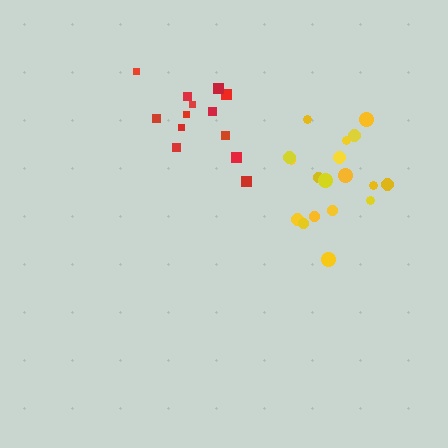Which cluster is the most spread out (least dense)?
Red.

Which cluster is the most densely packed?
Yellow.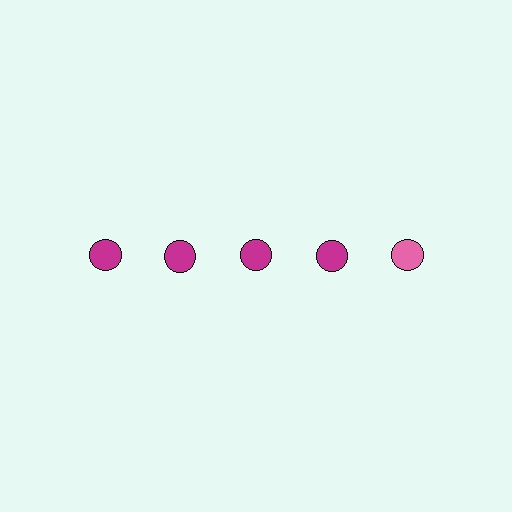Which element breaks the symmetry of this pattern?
The pink circle in the top row, rightmost column breaks the symmetry. All other shapes are magenta circles.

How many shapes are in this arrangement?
There are 5 shapes arranged in a grid pattern.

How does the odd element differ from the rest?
It has a different color: pink instead of magenta.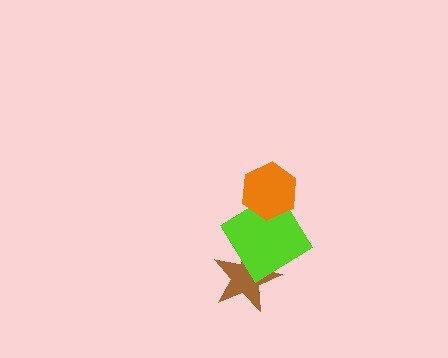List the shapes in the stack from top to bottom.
From top to bottom: the orange hexagon, the lime diamond, the brown star.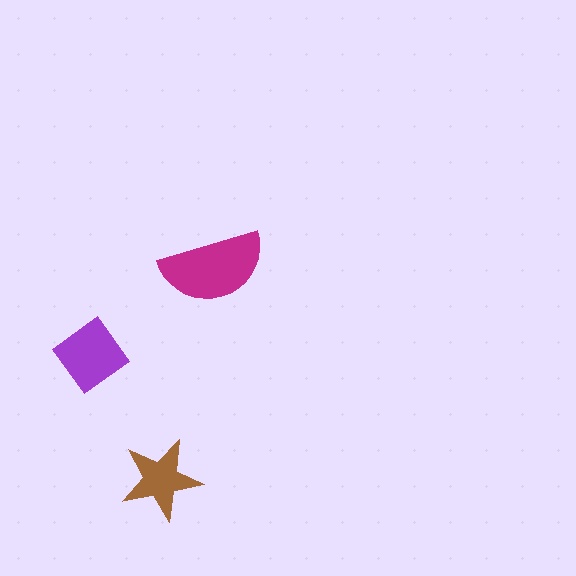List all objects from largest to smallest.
The magenta semicircle, the purple diamond, the brown star.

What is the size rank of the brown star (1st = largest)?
3rd.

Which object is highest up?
The magenta semicircle is topmost.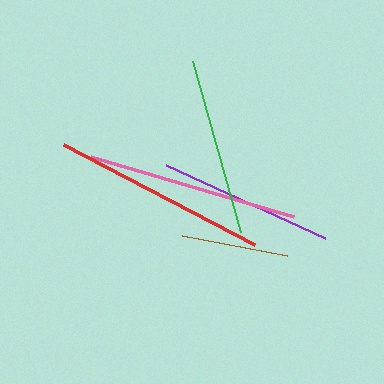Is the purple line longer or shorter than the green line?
The green line is longer than the purple line.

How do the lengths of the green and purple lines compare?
The green and purple lines are approximately the same length.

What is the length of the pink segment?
The pink segment is approximately 212 pixels long.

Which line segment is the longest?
The red line is the longest at approximately 216 pixels.